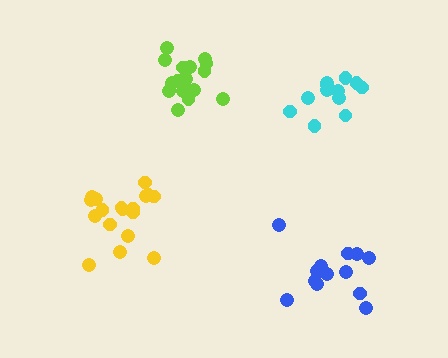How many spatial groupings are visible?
There are 4 spatial groupings.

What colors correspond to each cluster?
The clusters are colored: yellow, cyan, lime, blue.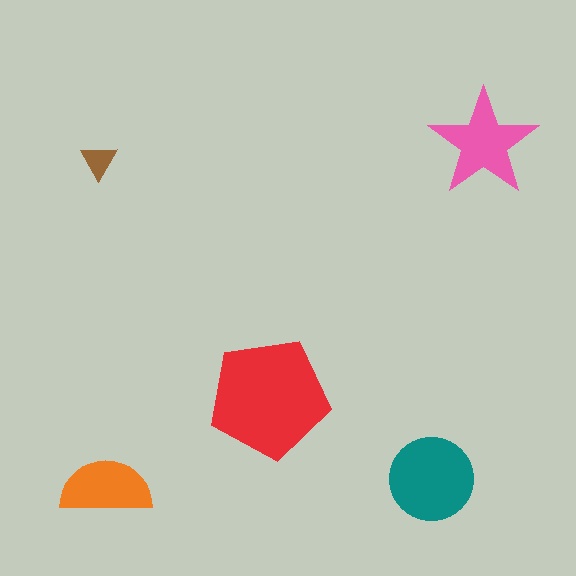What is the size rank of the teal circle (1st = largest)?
2nd.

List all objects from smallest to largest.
The brown triangle, the orange semicircle, the pink star, the teal circle, the red pentagon.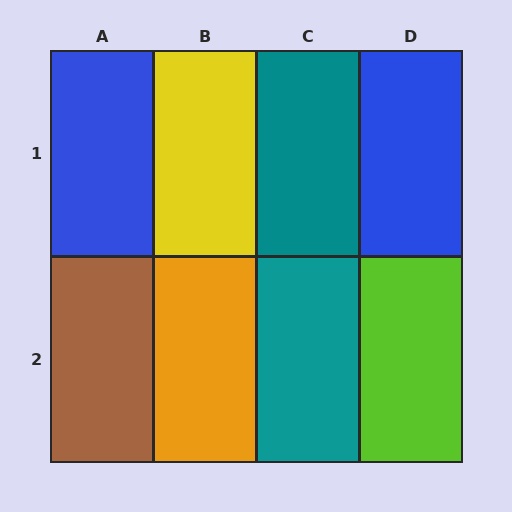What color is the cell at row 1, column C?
Teal.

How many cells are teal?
2 cells are teal.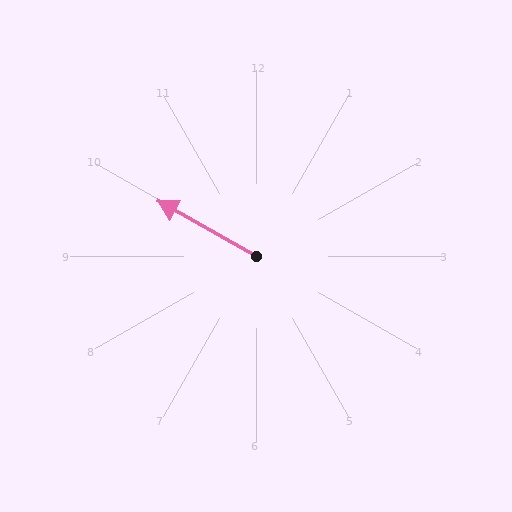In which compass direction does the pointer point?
Northwest.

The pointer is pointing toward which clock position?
Roughly 10 o'clock.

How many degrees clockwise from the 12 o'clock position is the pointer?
Approximately 300 degrees.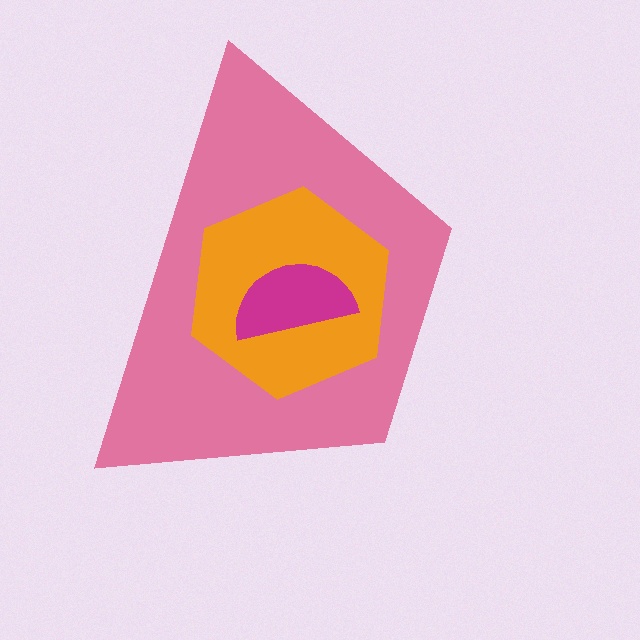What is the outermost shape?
The pink trapezoid.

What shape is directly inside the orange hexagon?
The magenta semicircle.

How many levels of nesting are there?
3.